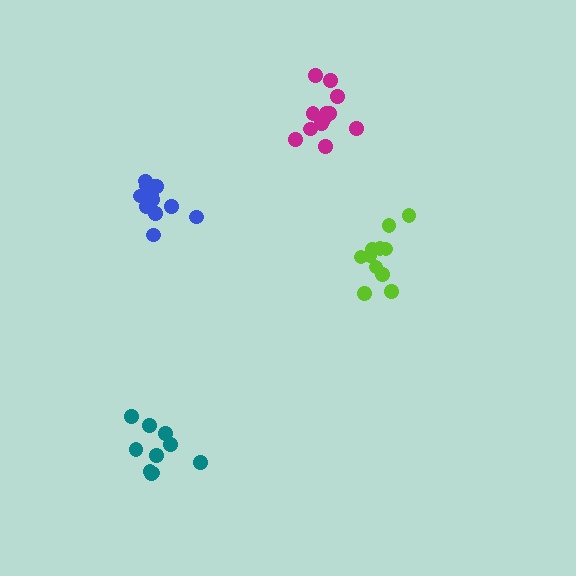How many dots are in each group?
Group 1: 10 dots, Group 2: 13 dots, Group 3: 11 dots, Group 4: 12 dots (46 total).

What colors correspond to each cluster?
The clusters are colored: teal, blue, lime, magenta.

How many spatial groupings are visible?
There are 4 spatial groupings.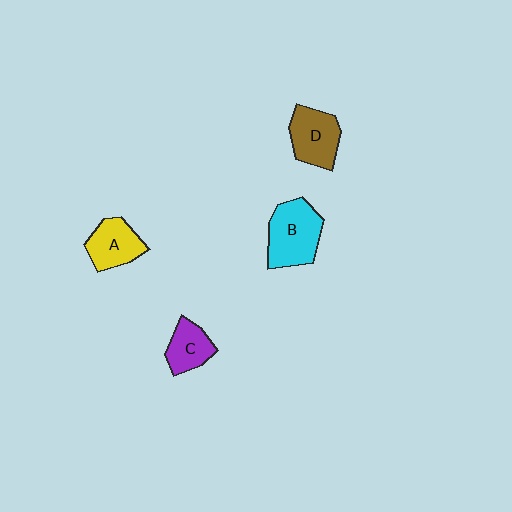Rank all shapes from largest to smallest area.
From largest to smallest: B (cyan), D (brown), A (yellow), C (purple).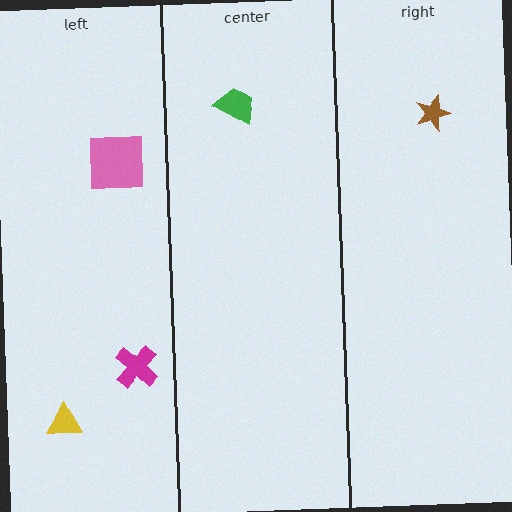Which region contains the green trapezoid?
The center region.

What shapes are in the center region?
The green trapezoid.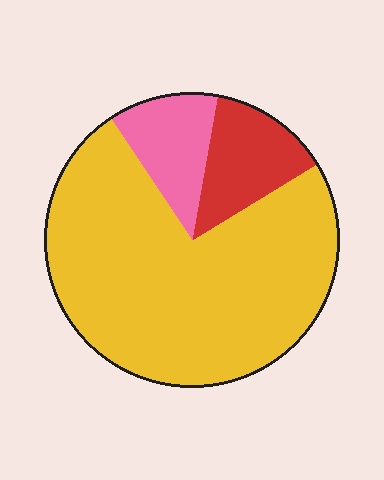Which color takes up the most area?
Yellow, at roughly 75%.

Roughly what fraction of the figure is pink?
Pink takes up about one eighth (1/8) of the figure.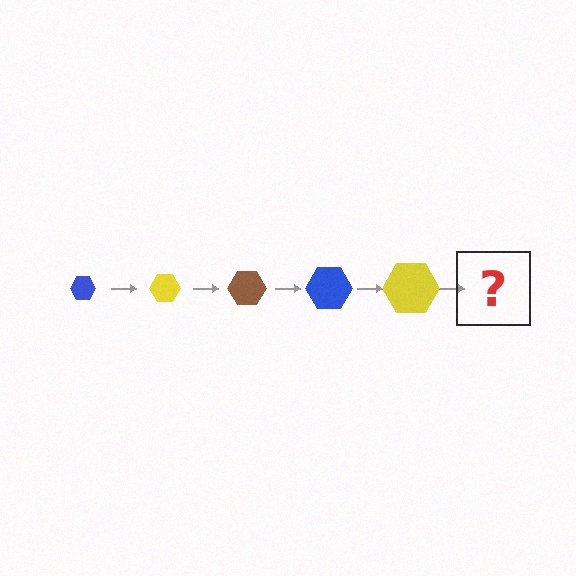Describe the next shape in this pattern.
It should be a brown hexagon, larger than the previous one.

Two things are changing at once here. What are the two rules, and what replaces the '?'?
The two rules are that the hexagon grows larger each step and the color cycles through blue, yellow, and brown. The '?' should be a brown hexagon, larger than the previous one.